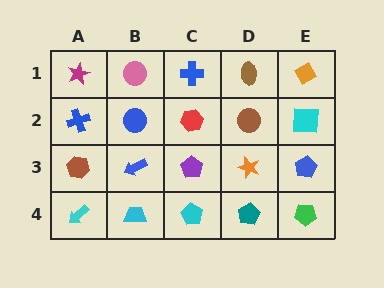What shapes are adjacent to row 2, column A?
A magenta star (row 1, column A), a brown hexagon (row 3, column A), a blue circle (row 2, column B).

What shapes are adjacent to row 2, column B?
A pink circle (row 1, column B), a blue arrow (row 3, column B), a blue cross (row 2, column A), a red hexagon (row 2, column C).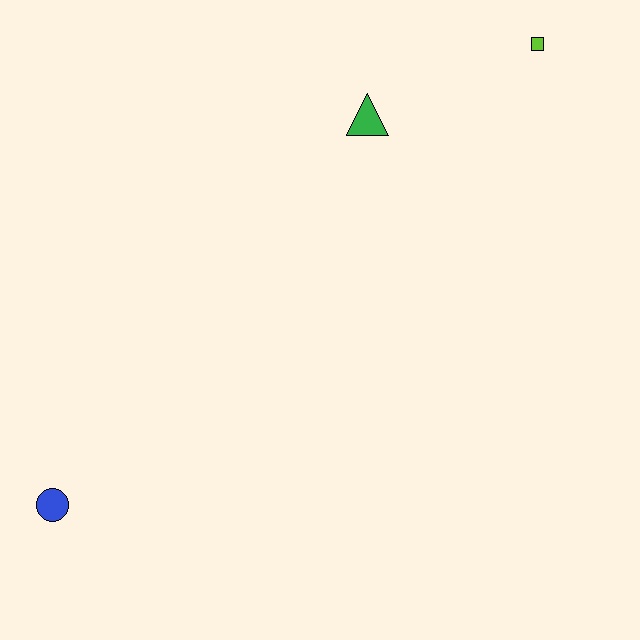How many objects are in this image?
There are 3 objects.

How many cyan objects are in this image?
There are no cyan objects.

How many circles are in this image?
There is 1 circle.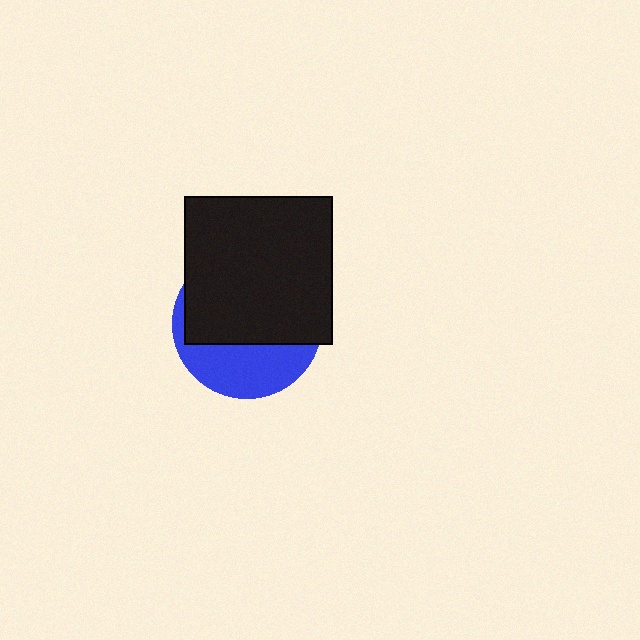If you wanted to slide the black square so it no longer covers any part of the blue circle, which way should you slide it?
Slide it up — that is the most direct way to separate the two shapes.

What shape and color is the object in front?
The object in front is a black square.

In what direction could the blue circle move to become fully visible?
The blue circle could move down. That would shift it out from behind the black square entirely.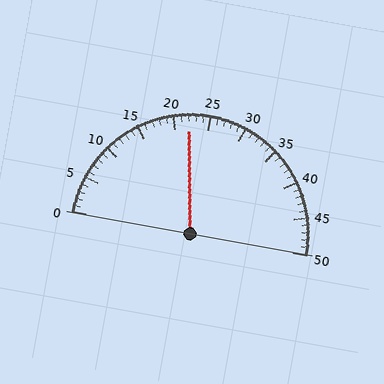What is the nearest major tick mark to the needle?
The nearest major tick mark is 20.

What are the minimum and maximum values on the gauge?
The gauge ranges from 0 to 50.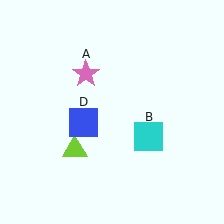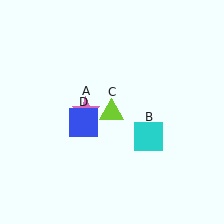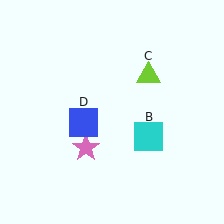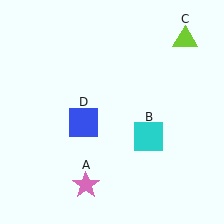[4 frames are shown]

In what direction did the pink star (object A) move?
The pink star (object A) moved down.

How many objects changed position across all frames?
2 objects changed position: pink star (object A), lime triangle (object C).